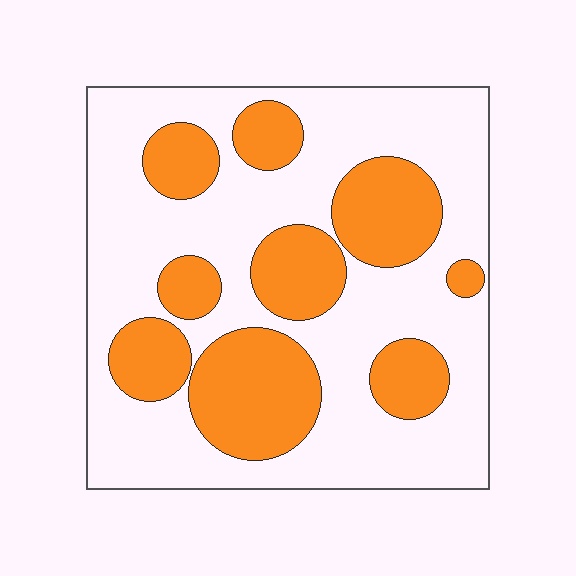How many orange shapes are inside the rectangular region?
9.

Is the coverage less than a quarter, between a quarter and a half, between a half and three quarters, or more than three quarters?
Between a quarter and a half.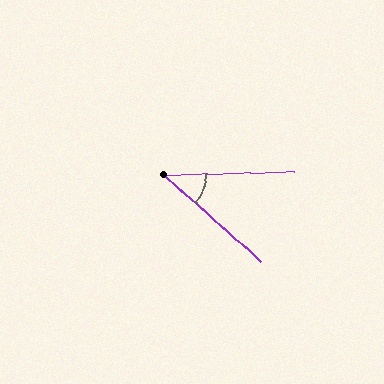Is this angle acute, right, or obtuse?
It is acute.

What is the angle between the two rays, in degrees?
Approximately 43 degrees.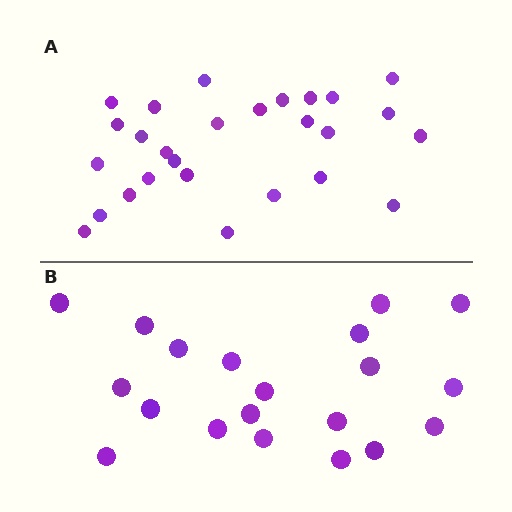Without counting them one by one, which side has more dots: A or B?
Region A (the top region) has more dots.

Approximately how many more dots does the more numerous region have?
Region A has roughly 8 or so more dots than region B.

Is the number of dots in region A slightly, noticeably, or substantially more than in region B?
Region A has noticeably more, but not dramatically so. The ratio is roughly 1.4 to 1.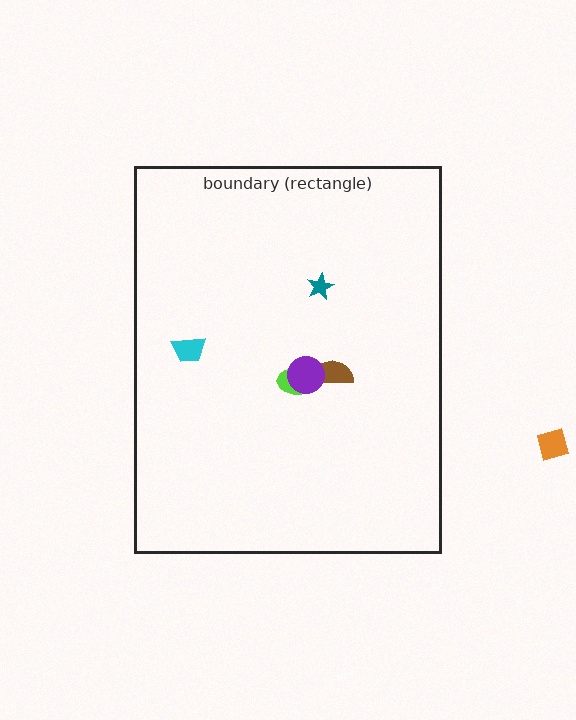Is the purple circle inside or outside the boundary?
Inside.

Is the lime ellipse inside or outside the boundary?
Inside.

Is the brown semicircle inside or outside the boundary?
Inside.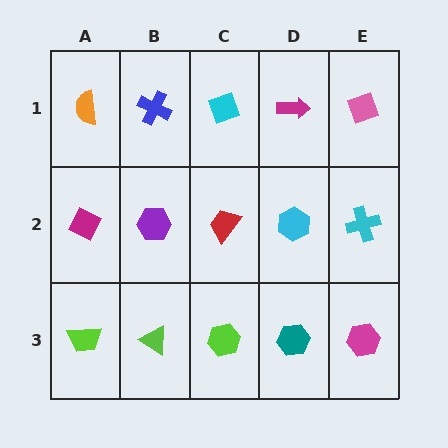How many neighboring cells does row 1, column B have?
3.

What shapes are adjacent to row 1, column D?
A cyan hexagon (row 2, column D), a cyan diamond (row 1, column C), a pink diamond (row 1, column E).